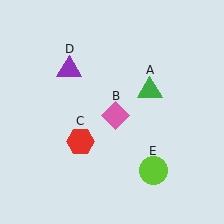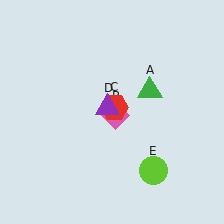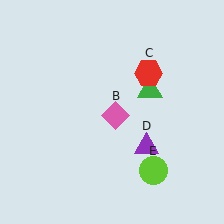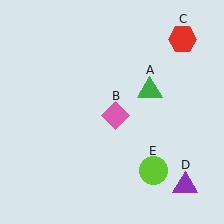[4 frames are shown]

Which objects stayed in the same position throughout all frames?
Green triangle (object A) and pink diamond (object B) and lime circle (object E) remained stationary.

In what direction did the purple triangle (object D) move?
The purple triangle (object D) moved down and to the right.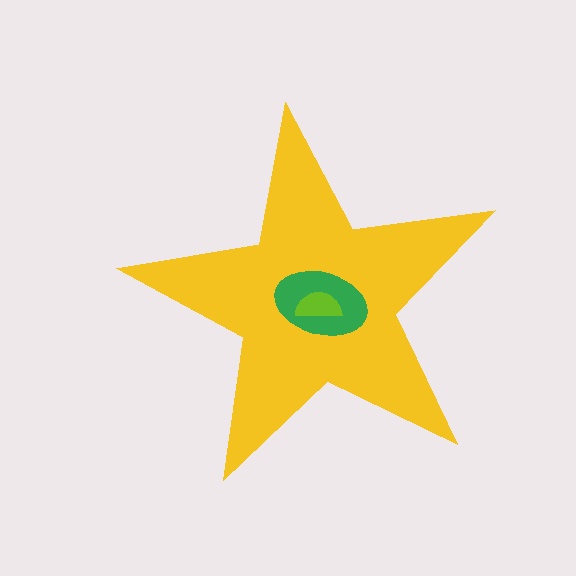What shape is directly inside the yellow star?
The green ellipse.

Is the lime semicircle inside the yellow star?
Yes.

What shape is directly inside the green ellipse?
The lime semicircle.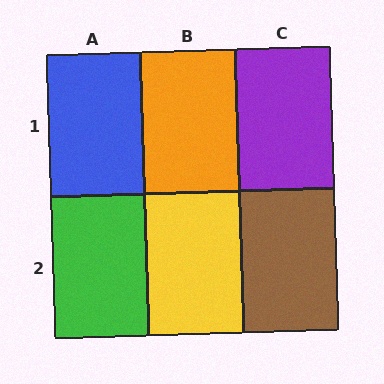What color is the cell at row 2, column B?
Yellow.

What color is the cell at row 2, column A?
Green.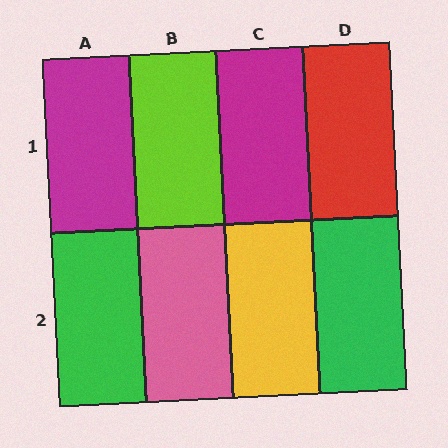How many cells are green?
2 cells are green.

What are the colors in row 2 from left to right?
Green, pink, yellow, green.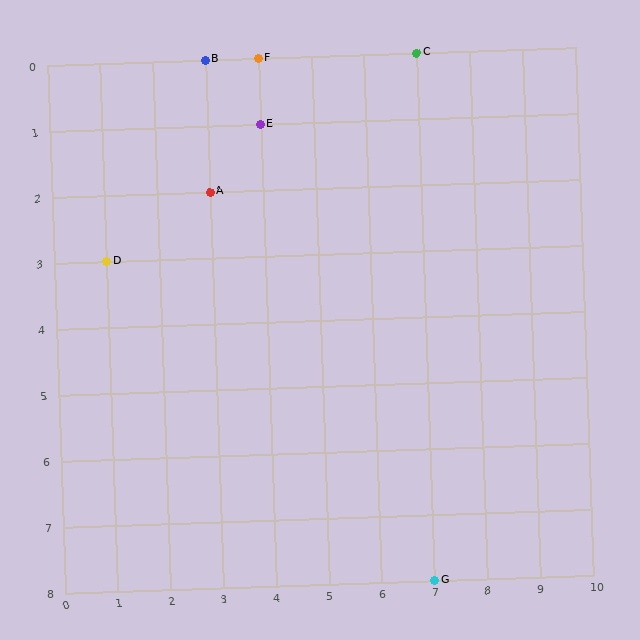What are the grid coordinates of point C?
Point C is at grid coordinates (7, 0).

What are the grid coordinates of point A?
Point A is at grid coordinates (3, 2).